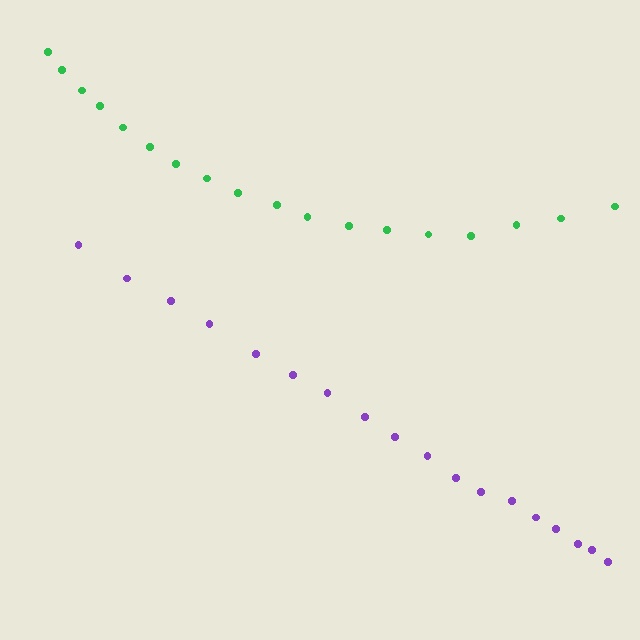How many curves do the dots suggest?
There are 2 distinct paths.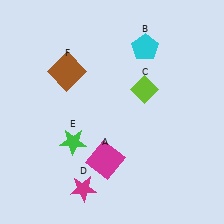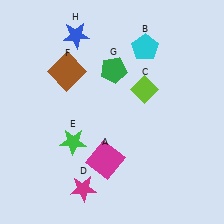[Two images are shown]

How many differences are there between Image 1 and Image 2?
There are 2 differences between the two images.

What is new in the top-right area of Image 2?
A green pentagon (G) was added in the top-right area of Image 2.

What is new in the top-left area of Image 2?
A blue star (H) was added in the top-left area of Image 2.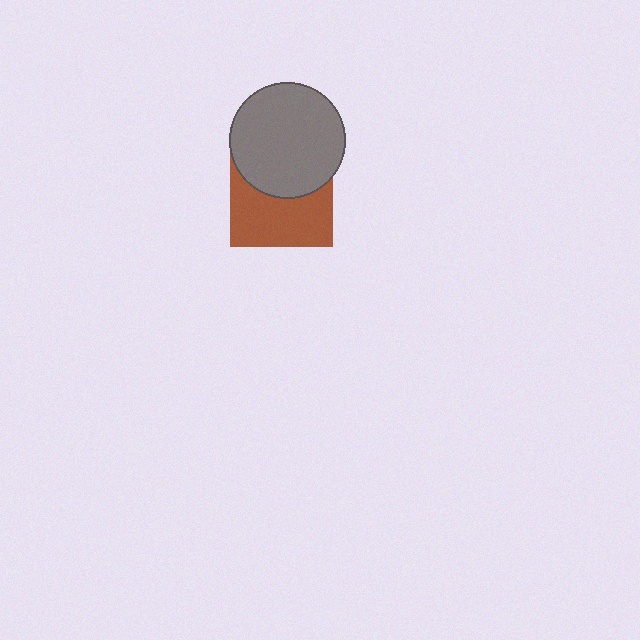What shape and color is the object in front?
The object in front is a gray circle.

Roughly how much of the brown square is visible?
About half of it is visible (roughly 56%).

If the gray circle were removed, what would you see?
You would see the complete brown square.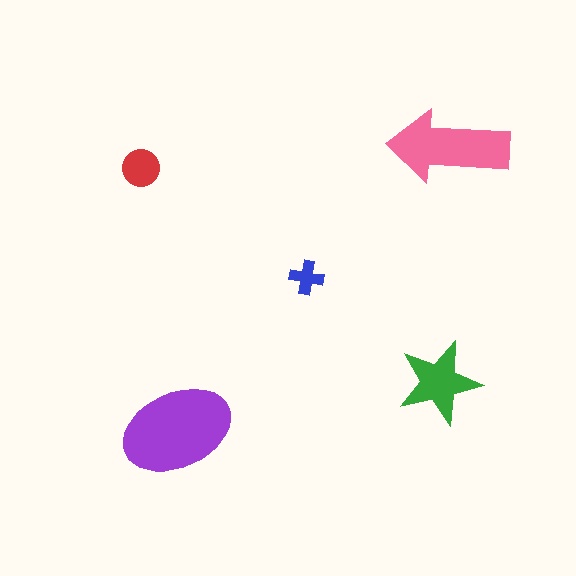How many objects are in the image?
There are 5 objects in the image.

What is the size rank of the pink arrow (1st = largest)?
2nd.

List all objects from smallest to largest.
The blue cross, the red circle, the green star, the pink arrow, the purple ellipse.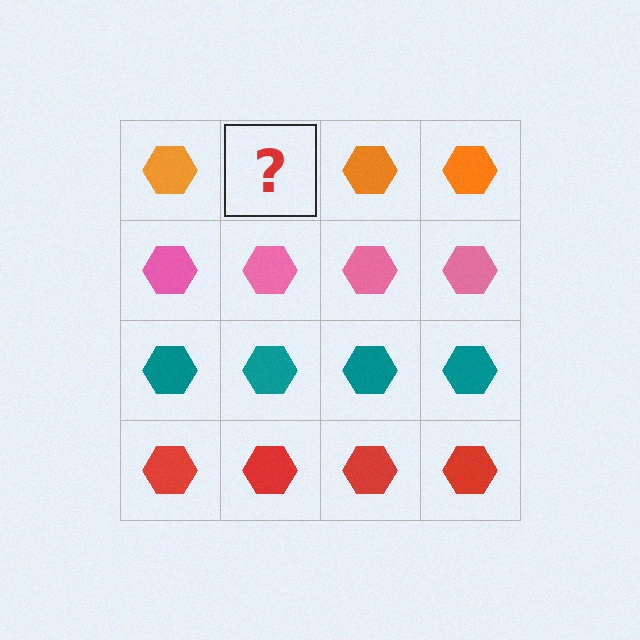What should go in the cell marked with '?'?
The missing cell should contain an orange hexagon.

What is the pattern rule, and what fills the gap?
The rule is that each row has a consistent color. The gap should be filled with an orange hexagon.